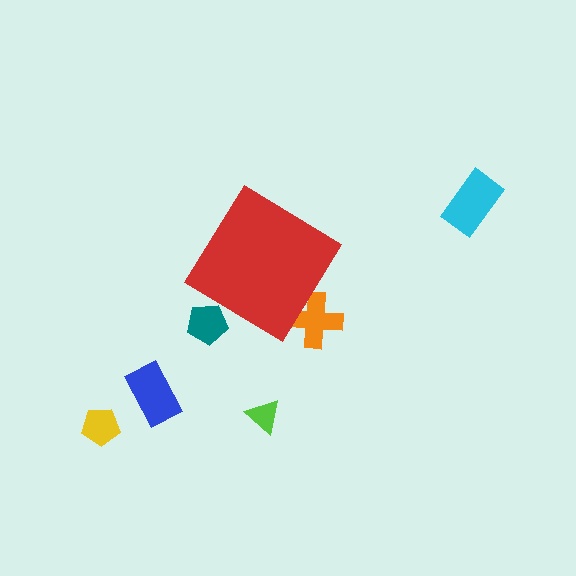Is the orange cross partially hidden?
Yes, the orange cross is partially hidden behind the red diamond.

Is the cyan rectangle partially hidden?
No, the cyan rectangle is fully visible.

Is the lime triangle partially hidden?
No, the lime triangle is fully visible.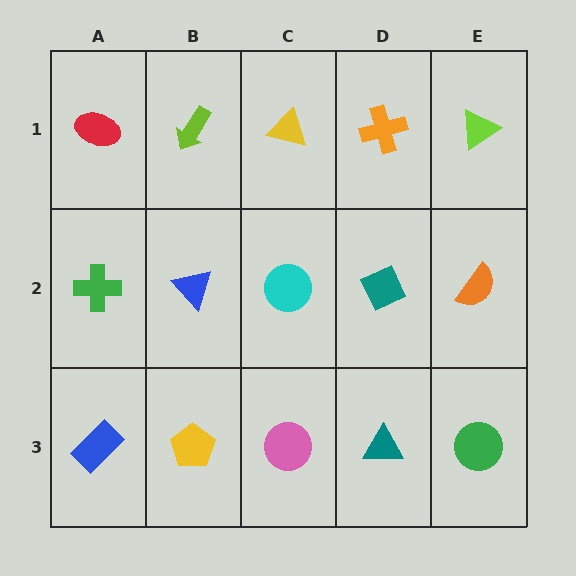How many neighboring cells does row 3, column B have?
3.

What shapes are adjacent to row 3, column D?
A teal diamond (row 2, column D), a pink circle (row 3, column C), a green circle (row 3, column E).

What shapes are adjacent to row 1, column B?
A blue triangle (row 2, column B), a red ellipse (row 1, column A), a yellow triangle (row 1, column C).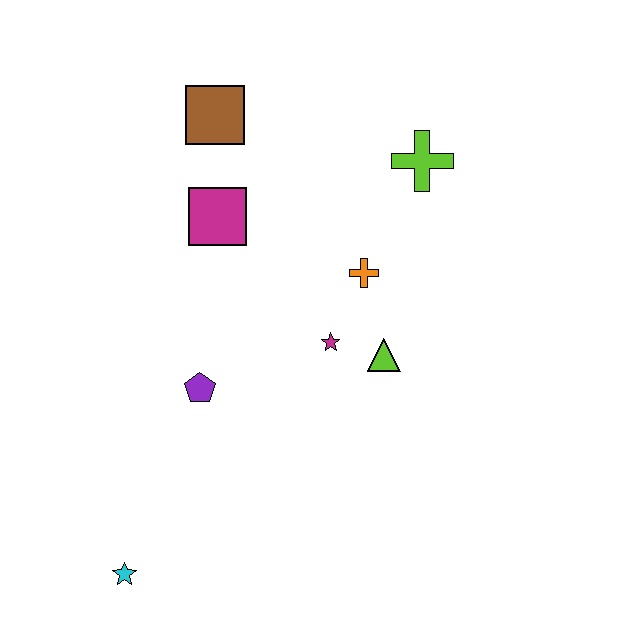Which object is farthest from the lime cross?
The cyan star is farthest from the lime cross.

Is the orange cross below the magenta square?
Yes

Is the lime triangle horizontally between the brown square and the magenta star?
No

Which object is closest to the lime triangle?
The magenta star is closest to the lime triangle.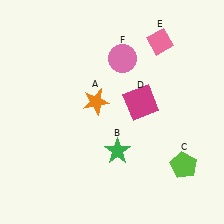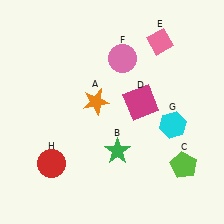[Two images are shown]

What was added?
A cyan hexagon (G), a red circle (H) were added in Image 2.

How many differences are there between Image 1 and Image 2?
There are 2 differences between the two images.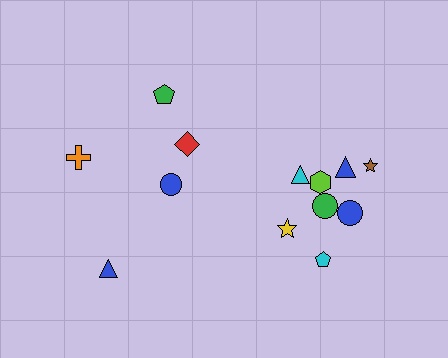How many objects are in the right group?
There are 8 objects.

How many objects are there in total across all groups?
There are 13 objects.